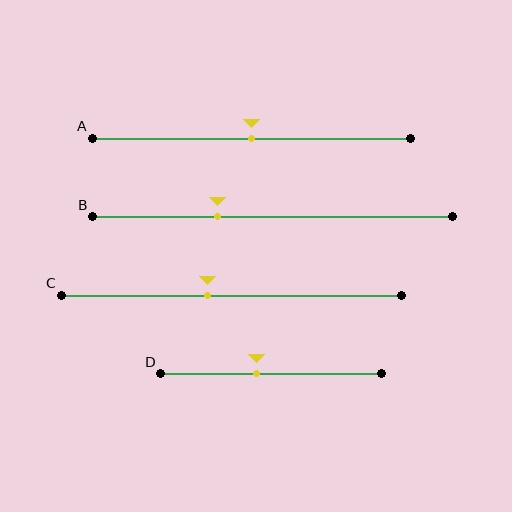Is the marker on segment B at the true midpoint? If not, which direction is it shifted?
No, the marker on segment B is shifted to the left by about 15% of the segment length.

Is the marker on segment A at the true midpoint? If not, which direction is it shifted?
Yes, the marker on segment A is at the true midpoint.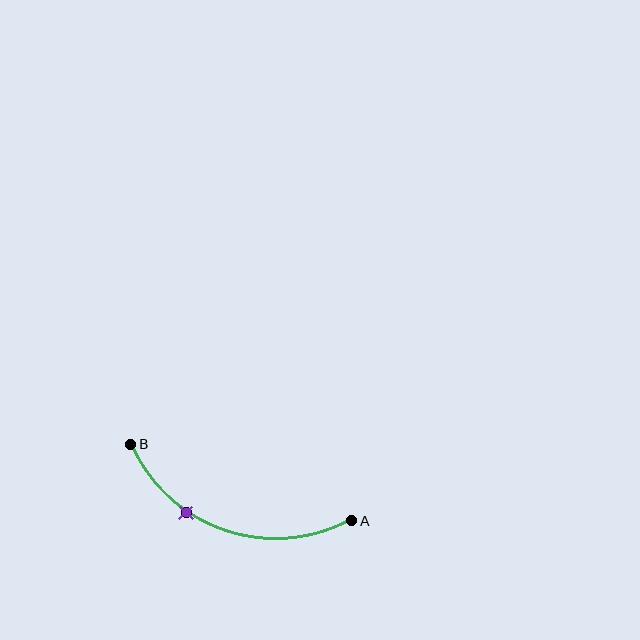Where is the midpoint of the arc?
The arc midpoint is the point on the curve farthest from the straight line joining A and B. It sits below that line.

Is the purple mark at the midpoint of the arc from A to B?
No. The purple mark lies on the arc but is closer to endpoint B. The arc midpoint would be at the point on the curve equidistant along the arc from both A and B.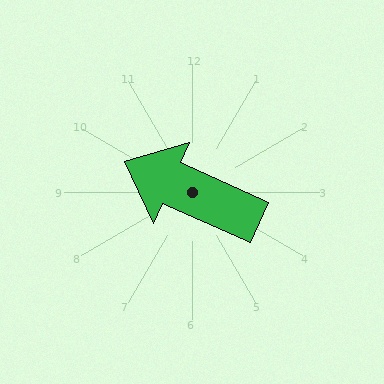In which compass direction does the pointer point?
Northwest.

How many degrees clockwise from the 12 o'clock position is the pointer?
Approximately 294 degrees.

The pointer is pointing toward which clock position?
Roughly 10 o'clock.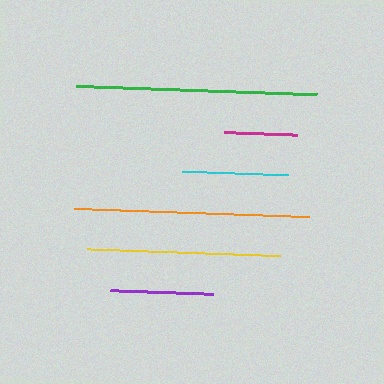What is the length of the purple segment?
The purple segment is approximately 102 pixels long.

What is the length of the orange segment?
The orange segment is approximately 235 pixels long.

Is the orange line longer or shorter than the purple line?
The orange line is longer than the purple line.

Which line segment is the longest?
The green line is the longest at approximately 242 pixels.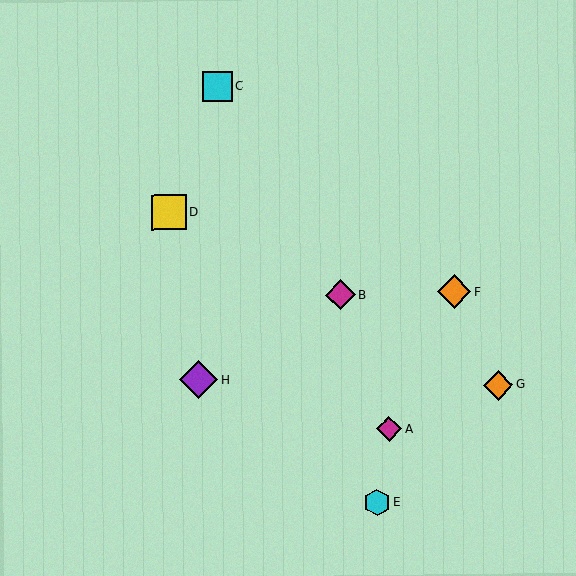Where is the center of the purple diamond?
The center of the purple diamond is at (199, 380).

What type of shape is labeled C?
Shape C is a cyan square.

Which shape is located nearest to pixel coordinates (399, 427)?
The magenta diamond (labeled A) at (389, 429) is nearest to that location.